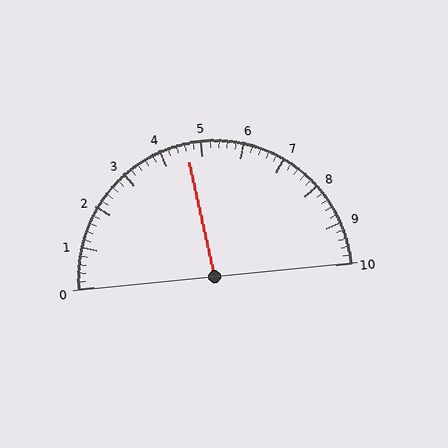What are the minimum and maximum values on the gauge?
The gauge ranges from 0 to 10.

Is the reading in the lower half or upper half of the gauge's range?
The reading is in the lower half of the range (0 to 10).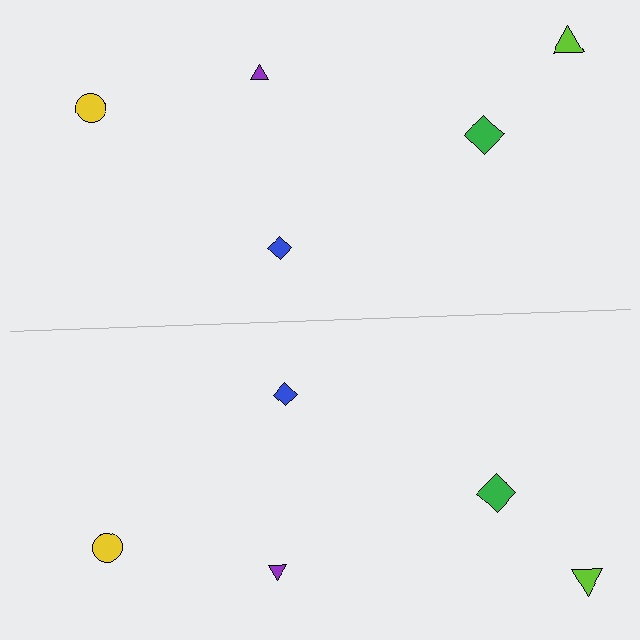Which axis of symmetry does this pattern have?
The pattern has a horizontal axis of symmetry running through the center of the image.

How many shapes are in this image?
There are 10 shapes in this image.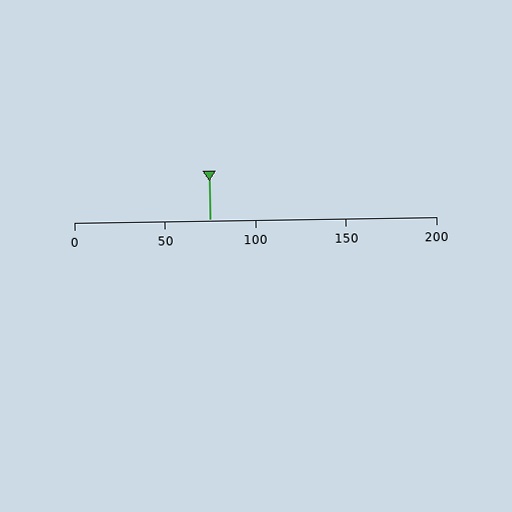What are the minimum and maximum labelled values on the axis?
The axis runs from 0 to 200.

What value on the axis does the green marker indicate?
The marker indicates approximately 75.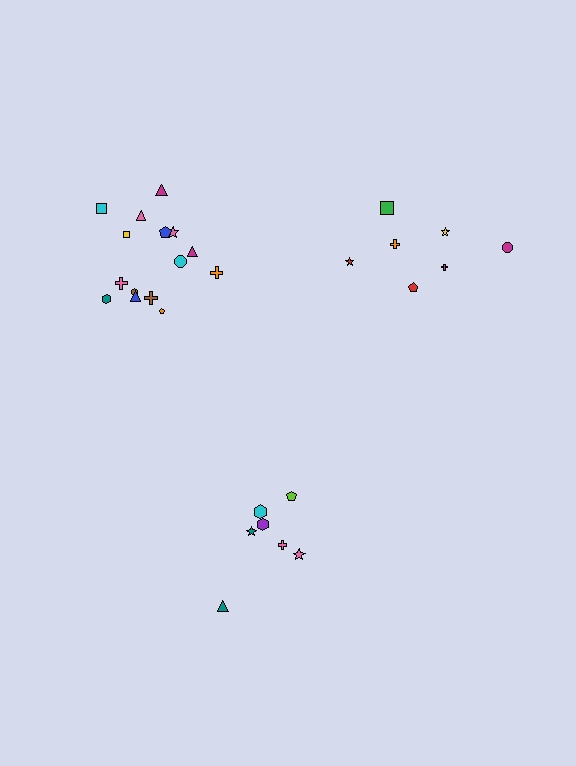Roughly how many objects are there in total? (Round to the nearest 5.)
Roughly 30 objects in total.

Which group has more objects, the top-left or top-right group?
The top-left group.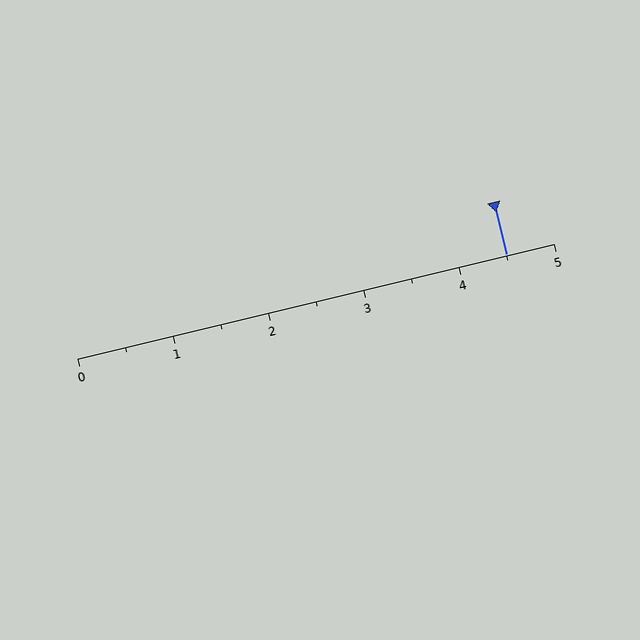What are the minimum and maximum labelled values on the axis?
The axis runs from 0 to 5.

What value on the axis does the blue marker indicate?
The marker indicates approximately 4.5.